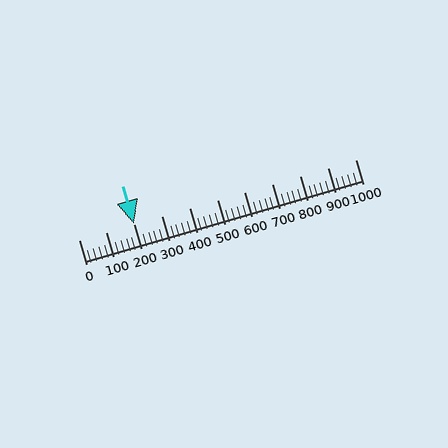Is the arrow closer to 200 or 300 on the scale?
The arrow is closer to 200.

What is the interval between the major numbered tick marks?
The major tick marks are spaced 100 units apart.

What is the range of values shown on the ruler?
The ruler shows values from 0 to 1000.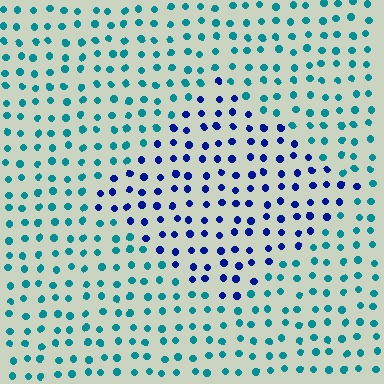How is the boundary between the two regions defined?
The boundary is defined purely by a slight shift in hue (about 50 degrees). Spacing, size, and orientation are identical on both sides.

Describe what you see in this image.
The image is filled with small teal elements in a uniform arrangement. A diamond-shaped region is visible where the elements are tinted to a slightly different hue, forming a subtle color boundary.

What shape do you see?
I see a diamond.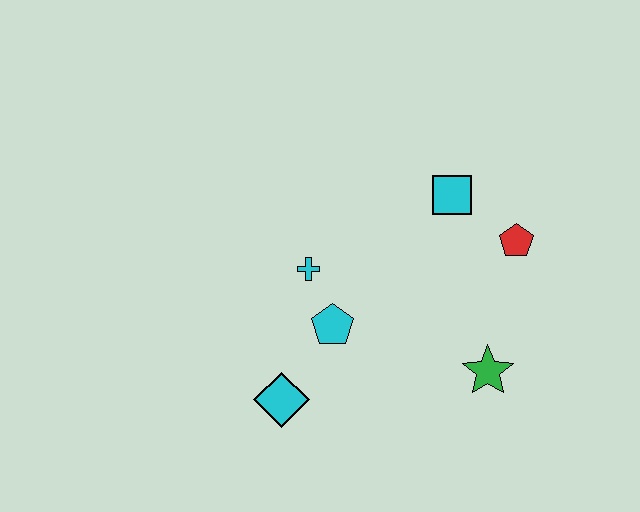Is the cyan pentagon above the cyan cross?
No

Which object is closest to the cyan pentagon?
The cyan cross is closest to the cyan pentagon.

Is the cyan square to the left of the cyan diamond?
No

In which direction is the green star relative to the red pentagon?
The green star is below the red pentagon.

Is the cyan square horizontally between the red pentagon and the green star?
No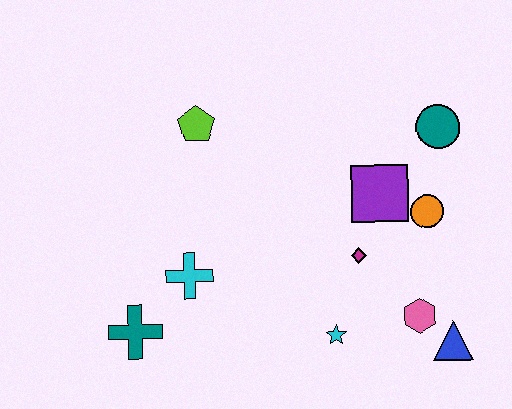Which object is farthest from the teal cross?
The teal circle is farthest from the teal cross.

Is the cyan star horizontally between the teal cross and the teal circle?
Yes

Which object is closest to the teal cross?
The cyan cross is closest to the teal cross.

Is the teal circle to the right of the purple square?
Yes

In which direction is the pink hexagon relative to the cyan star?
The pink hexagon is to the right of the cyan star.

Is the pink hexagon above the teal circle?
No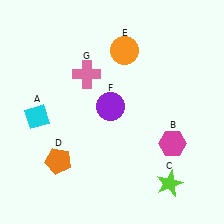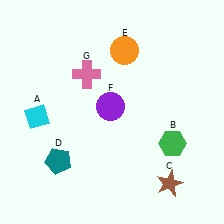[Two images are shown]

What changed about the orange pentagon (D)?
In Image 1, D is orange. In Image 2, it changed to teal.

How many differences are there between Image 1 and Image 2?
There are 3 differences between the two images.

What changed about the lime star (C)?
In Image 1, C is lime. In Image 2, it changed to brown.